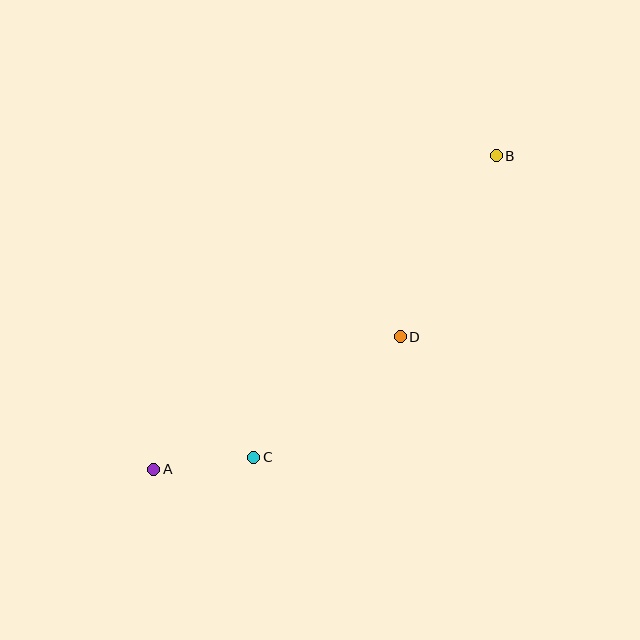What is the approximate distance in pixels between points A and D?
The distance between A and D is approximately 280 pixels.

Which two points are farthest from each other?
Points A and B are farthest from each other.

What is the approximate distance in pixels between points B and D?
The distance between B and D is approximately 205 pixels.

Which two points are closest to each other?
Points A and C are closest to each other.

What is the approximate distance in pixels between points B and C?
The distance between B and C is approximately 387 pixels.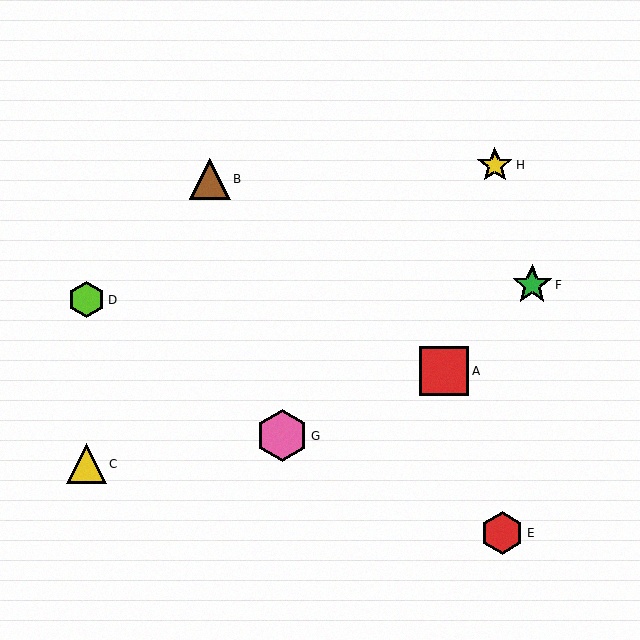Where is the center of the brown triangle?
The center of the brown triangle is at (210, 179).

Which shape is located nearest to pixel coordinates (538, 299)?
The green star (labeled F) at (532, 285) is nearest to that location.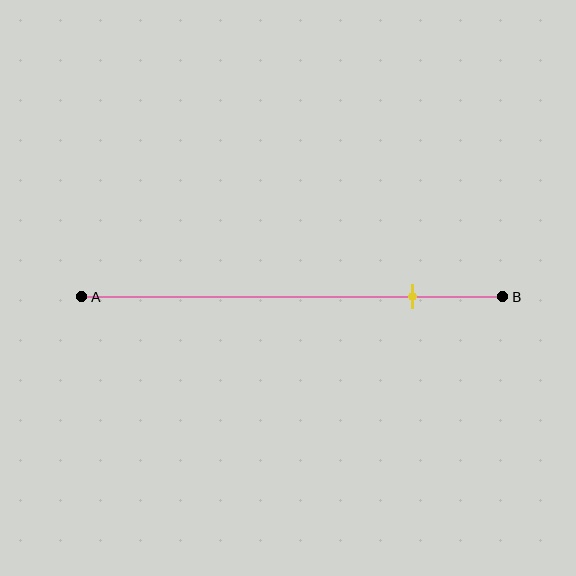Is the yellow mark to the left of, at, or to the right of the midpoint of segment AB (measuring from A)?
The yellow mark is to the right of the midpoint of segment AB.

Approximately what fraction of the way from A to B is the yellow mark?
The yellow mark is approximately 80% of the way from A to B.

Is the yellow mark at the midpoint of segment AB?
No, the mark is at about 80% from A, not at the 50% midpoint.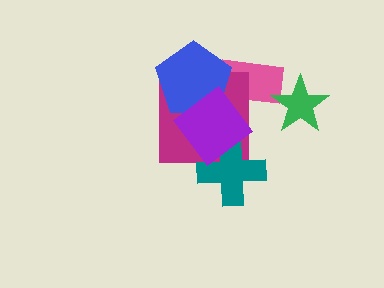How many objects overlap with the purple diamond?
3 objects overlap with the purple diamond.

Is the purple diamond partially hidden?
No, no other shape covers it.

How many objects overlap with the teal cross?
2 objects overlap with the teal cross.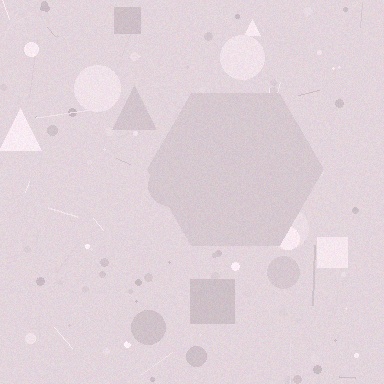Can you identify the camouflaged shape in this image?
The camouflaged shape is a hexagon.